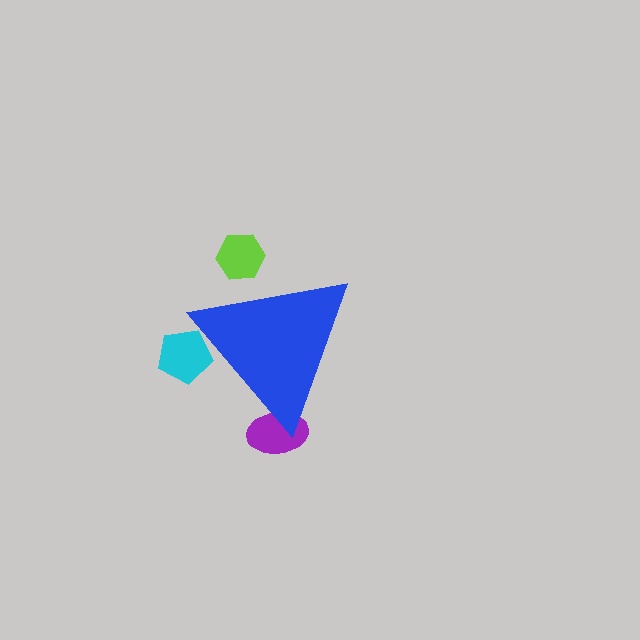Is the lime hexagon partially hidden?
Yes, the lime hexagon is partially hidden behind the blue triangle.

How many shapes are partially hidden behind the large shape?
3 shapes are partially hidden.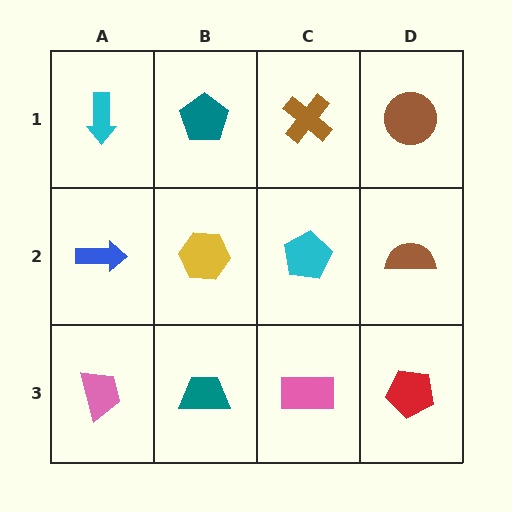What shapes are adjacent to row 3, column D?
A brown semicircle (row 2, column D), a pink rectangle (row 3, column C).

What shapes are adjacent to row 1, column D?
A brown semicircle (row 2, column D), a brown cross (row 1, column C).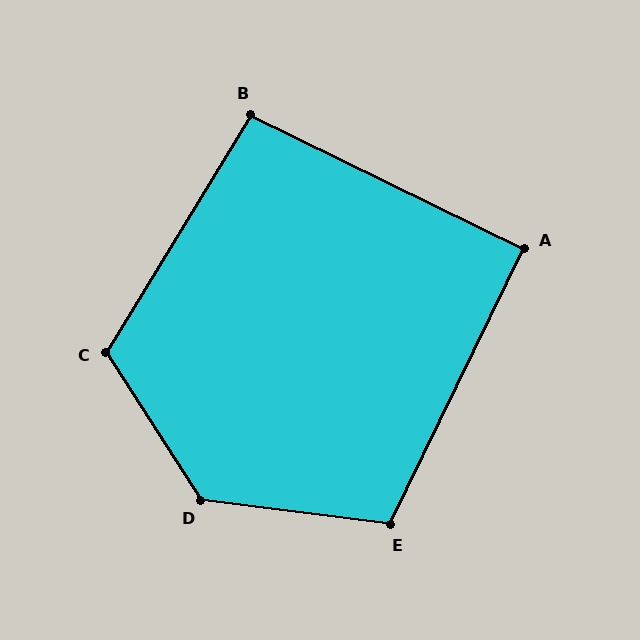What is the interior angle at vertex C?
Approximately 116 degrees (obtuse).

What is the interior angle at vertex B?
Approximately 95 degrees (obtuse).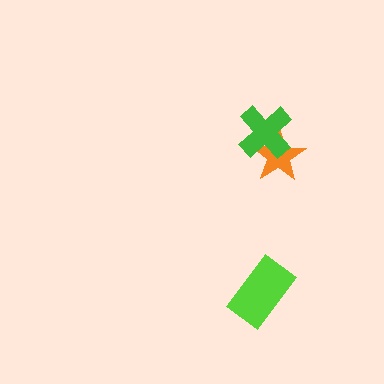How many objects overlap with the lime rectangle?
0 objects overlap with the lime rectangle.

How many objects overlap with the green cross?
1 object overlaps with the green cross.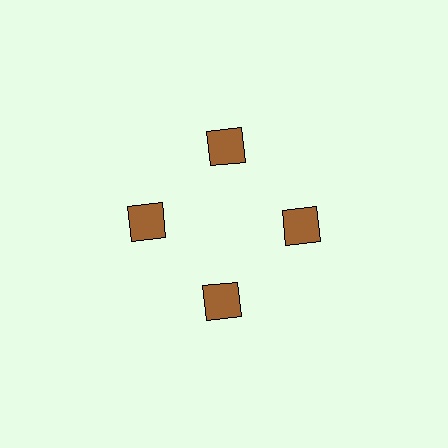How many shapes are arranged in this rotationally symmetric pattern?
There are 4 shapes, arranged in 4 groups of 1.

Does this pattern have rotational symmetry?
Yes, this pattern has 4-fold rotational symmetry. It looks the same after rotating 90 degrees around the center.